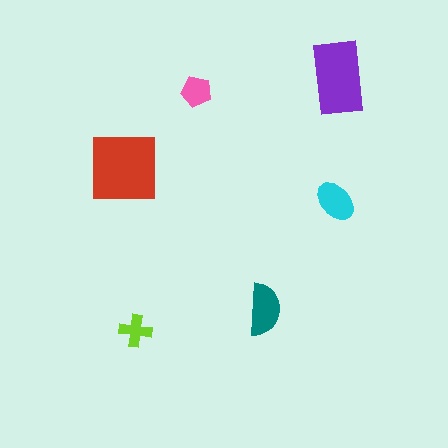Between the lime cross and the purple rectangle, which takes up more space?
The purple rectangle.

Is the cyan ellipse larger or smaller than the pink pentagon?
Larger.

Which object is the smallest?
The lime cross.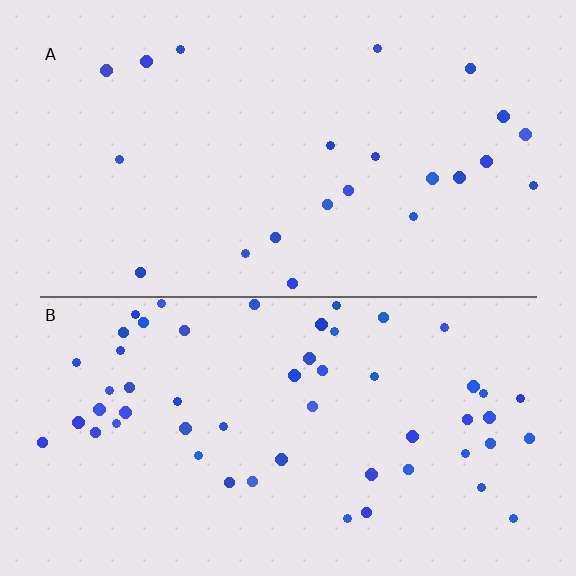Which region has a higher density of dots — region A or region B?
B (the bottom).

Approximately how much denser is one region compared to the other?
Approximately 2.4× — region B over region A.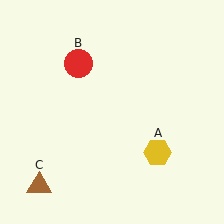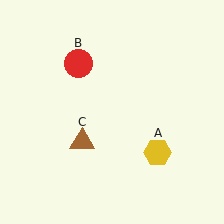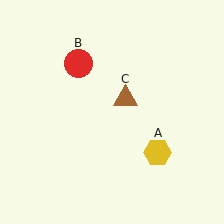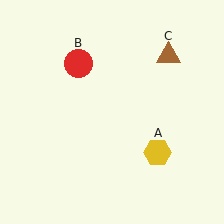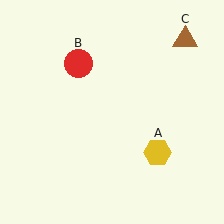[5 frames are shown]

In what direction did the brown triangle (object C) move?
The brown triangle (object C) moved up and to the right.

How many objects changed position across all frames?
1 object changed position: brown triangle (object C).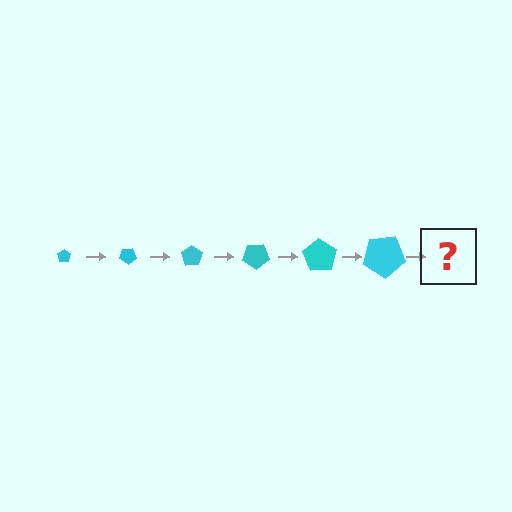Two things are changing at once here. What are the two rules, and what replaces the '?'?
The two rules are that the pentagon grows larger each step and it rotates 35 degrees each step. The '?' should be a pentagon, larger than the previous one and rotated 210 degrees from the start.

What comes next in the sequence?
The next element should be a pentagon, larger than the previous one and rotated 210 degrees from the start.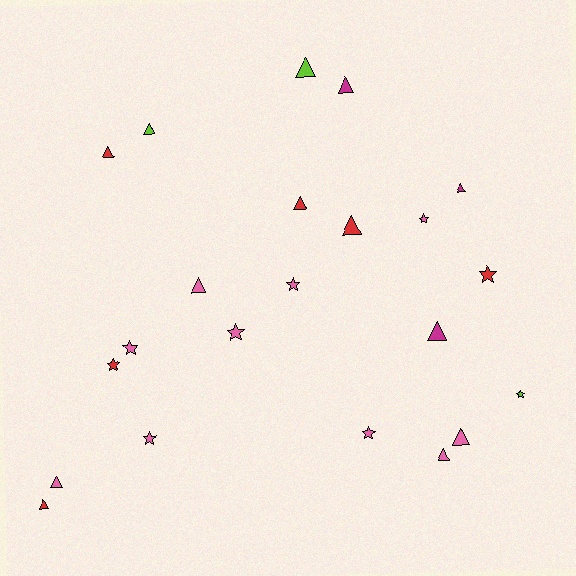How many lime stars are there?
There is 1 lime star.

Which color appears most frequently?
Pink, with 10 objects.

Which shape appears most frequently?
Triangle, with 13 objects.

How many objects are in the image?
There are 22 objects.